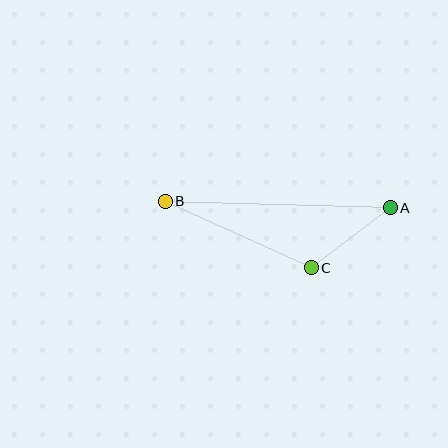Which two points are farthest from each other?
Points A and B are farthest from each other.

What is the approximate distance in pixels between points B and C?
The distance between B and C is approximately 160 pixels.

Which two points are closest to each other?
Points A and C are closest to each other.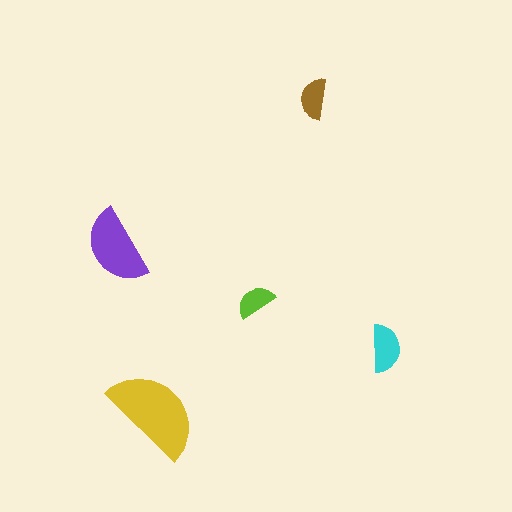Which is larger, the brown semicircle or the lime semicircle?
The brown one.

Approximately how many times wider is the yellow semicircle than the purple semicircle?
About 1.5 times wider.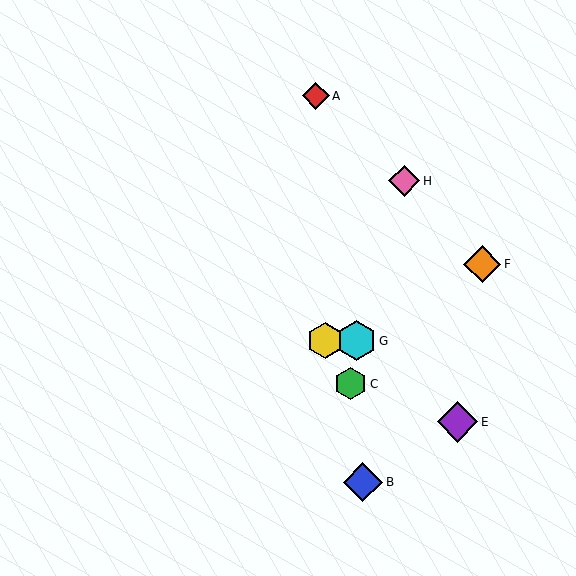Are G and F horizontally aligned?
No, G is at y≈341 and F is at y≈264.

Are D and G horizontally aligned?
Yes, both are at y≈341.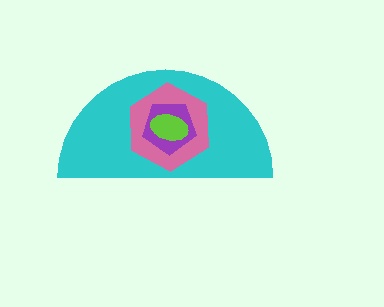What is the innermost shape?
The lime ellipse.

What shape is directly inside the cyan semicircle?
The pink hexagon.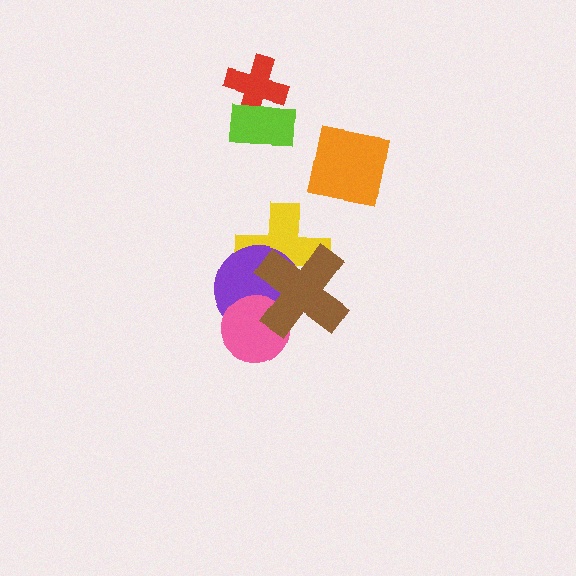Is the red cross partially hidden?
Yes, it is partially covered by another shape.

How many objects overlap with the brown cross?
3 objects overlap with the brown cross.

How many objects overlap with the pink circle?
2 objects overlap with the pink circle.